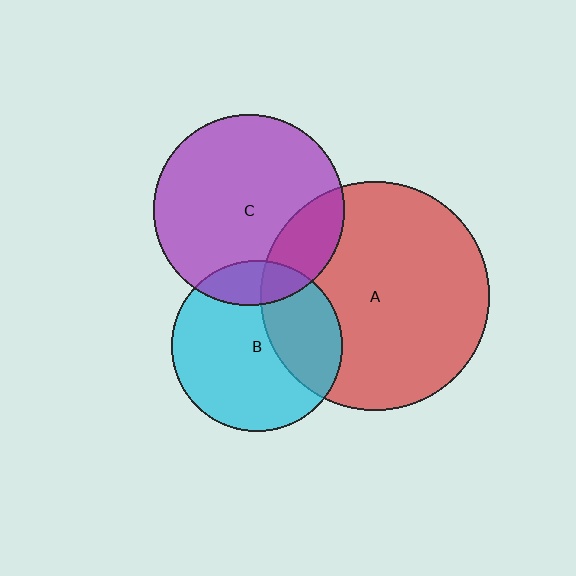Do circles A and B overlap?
Yes.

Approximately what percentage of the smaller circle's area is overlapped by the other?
Approximately 35%.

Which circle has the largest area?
Circle A (red).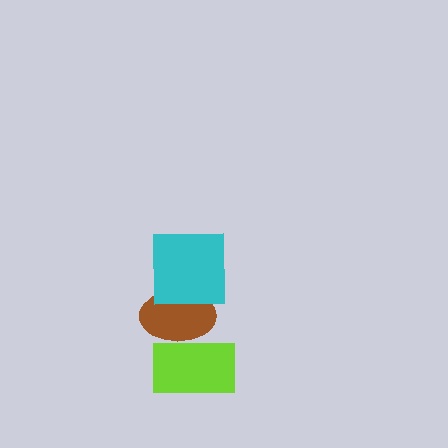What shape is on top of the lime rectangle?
The brown ellipse is on top of the lime rectangle.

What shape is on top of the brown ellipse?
The cyan square is on top of the brown ellipse.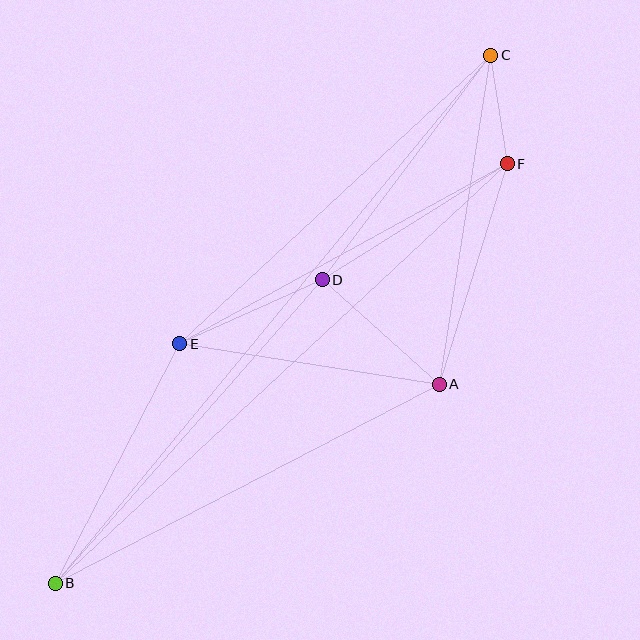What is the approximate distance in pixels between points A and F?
The distance between A and F is approximately 231 pixels.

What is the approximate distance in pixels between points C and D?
The distance between C and D is approximately 281 pixels.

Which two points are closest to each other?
Points C and F are closest to each other.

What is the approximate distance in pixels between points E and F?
The distance between E and F is approximately 373 pixels.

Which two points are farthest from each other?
Points B and C are farthest from each other.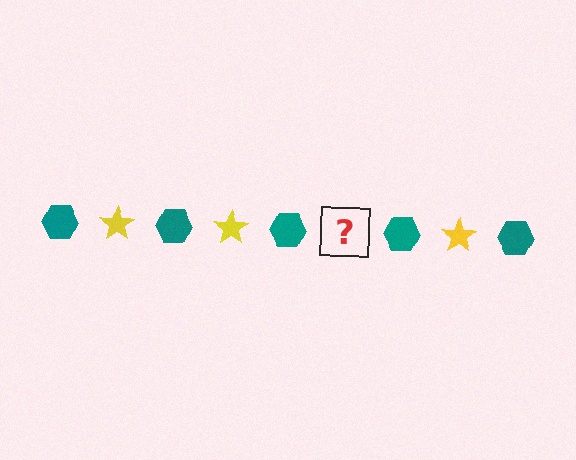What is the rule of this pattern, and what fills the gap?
The rule is that the pattern alternates between teal hexagon and yellow star. The gap should be filled with a yellow star.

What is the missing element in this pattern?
The missing element is a yellow star.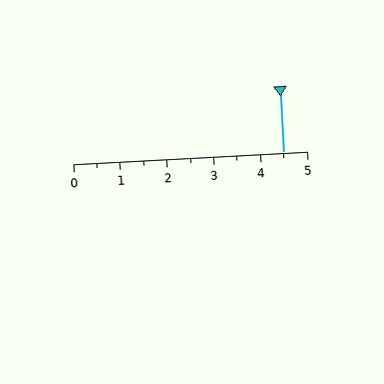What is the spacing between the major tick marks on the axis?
The major ticks are spaced 1 apart.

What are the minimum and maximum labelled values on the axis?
The axis runs from 0 to 5.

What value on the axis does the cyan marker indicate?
The marker indicates approximately 4.5.